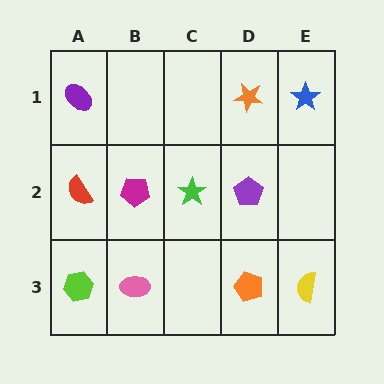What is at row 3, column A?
A lime hexagon.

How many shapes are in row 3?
4 shapes.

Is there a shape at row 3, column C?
No, that cell is empty.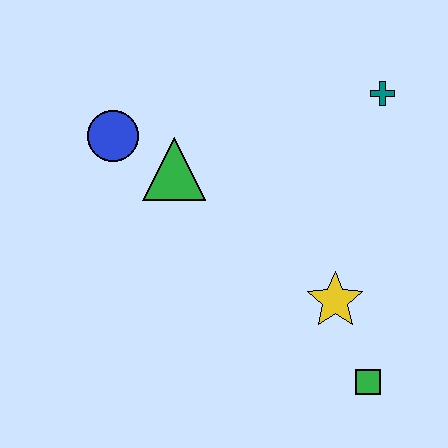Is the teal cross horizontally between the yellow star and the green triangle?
No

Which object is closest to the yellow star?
The green square is closest to the yellow star.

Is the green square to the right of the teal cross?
No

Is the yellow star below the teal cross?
Yes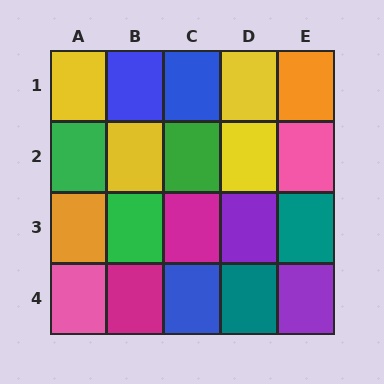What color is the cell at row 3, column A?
Orange.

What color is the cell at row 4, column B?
Magenta.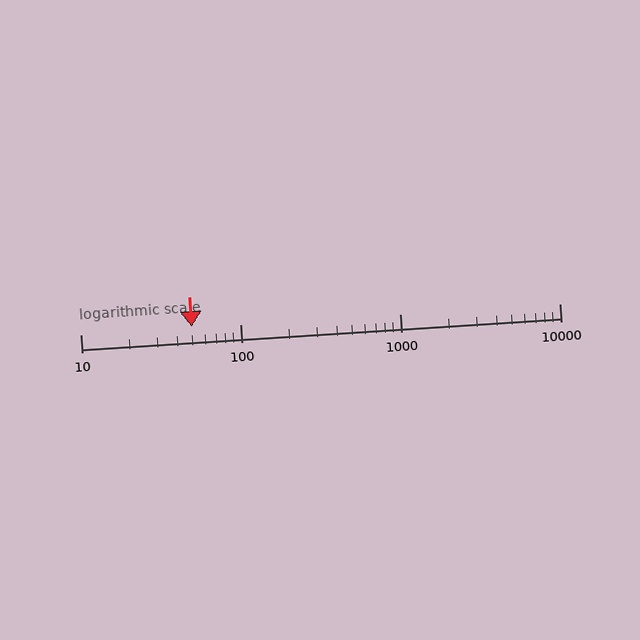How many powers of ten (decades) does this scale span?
The scale spans 3 decades, from 10 to 10000.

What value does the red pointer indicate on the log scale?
The pointer indicates approximately 50.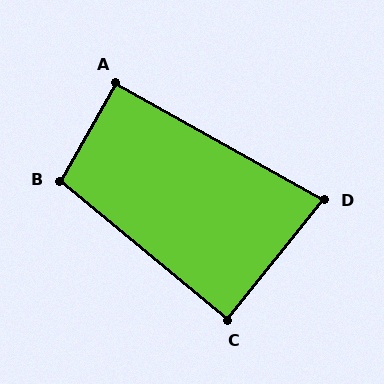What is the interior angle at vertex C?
Approximately 89 degrees (approximately right).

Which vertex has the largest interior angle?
B, at approximately 100 degrees.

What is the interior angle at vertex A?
Approximately 91 degrees (approximately right).